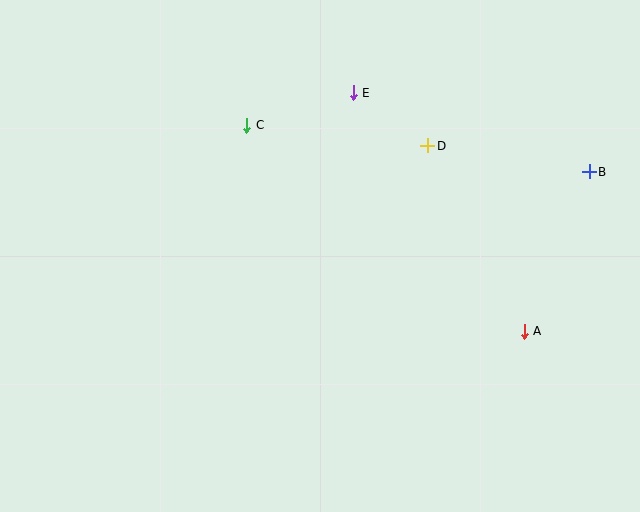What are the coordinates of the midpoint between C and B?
The midpoint between C and B is at (418, 148).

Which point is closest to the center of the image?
Point C at (247, 125) is closest to the center.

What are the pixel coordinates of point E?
Point E is at (353, 93).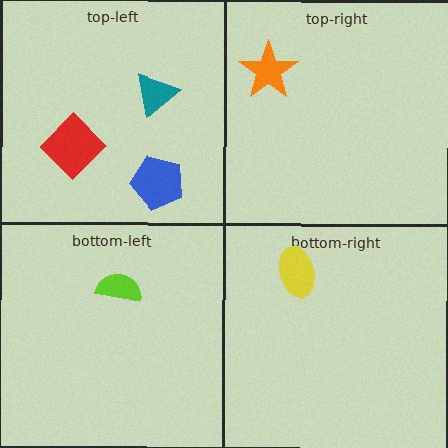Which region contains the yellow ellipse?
The bottom-right region.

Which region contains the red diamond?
The top-left region.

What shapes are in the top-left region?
The red diamond, the teal triangle, the blue pentagon.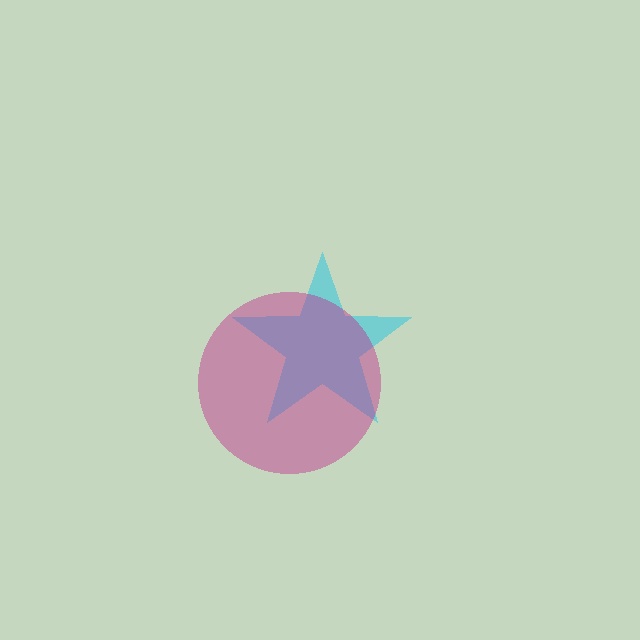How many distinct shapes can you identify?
There are 2 distinct shapes: a cyan star, a magenta circle.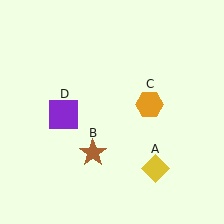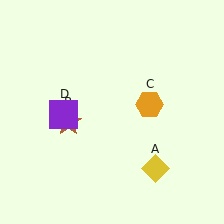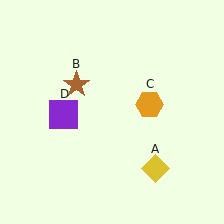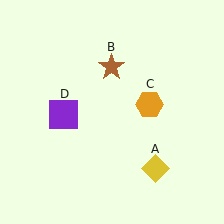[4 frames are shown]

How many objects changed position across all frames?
1 object changed position: brown star (object B).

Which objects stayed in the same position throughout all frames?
Yellow diamond (object A) and orange hexagon (object C) and purple square (object D) remained stationary.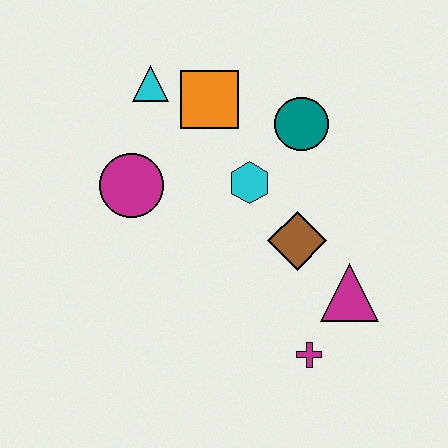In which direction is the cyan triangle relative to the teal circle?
The cyan triangle is to the left of the teal circle.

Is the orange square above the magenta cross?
Yes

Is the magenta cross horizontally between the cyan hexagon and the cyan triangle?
No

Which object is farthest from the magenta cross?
The cyan triangle is farthest from the magenta cross.